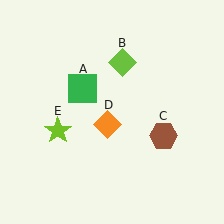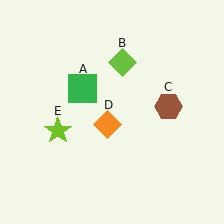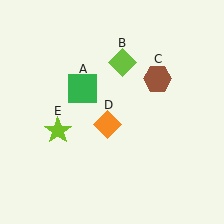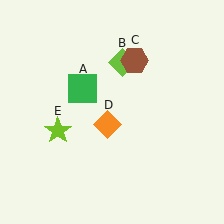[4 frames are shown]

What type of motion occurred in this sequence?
The brown hexagon (object C) rotated counterclockwise around the center of the scene.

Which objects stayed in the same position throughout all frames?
Green square (object A) and lime diamond (object B) and orange diamond (object D) and lime star (object E) remained stationary.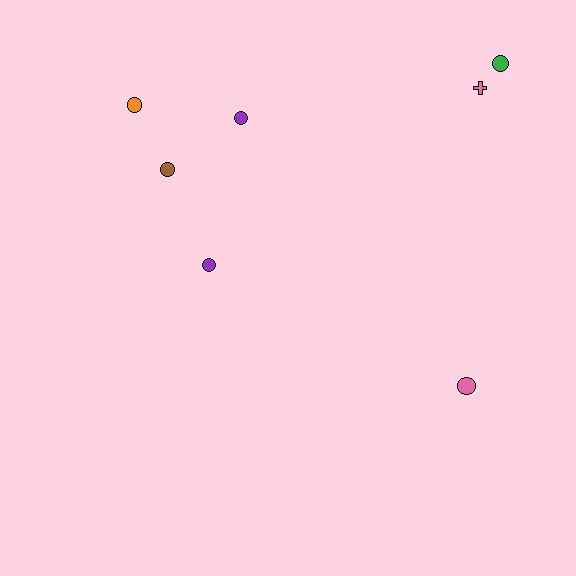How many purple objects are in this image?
There are 2 purple objects.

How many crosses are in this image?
There is 1 cross.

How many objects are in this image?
There are 7 objects.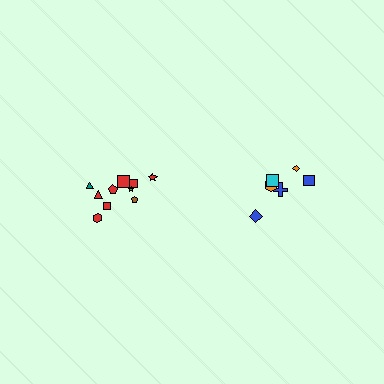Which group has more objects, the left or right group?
The left group.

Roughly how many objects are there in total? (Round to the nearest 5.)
Roughly 15 objects in total.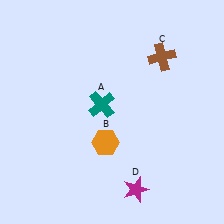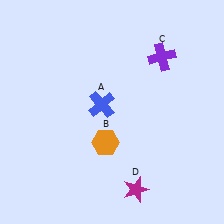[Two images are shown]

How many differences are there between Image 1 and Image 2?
There are 2 differences between the two images.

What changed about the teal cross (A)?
In Image 1, A is teal. In Image 2, it changed to blue.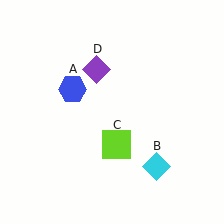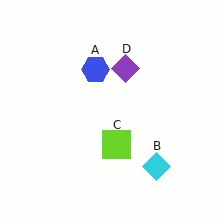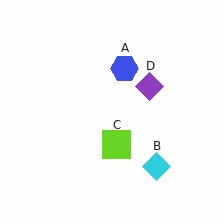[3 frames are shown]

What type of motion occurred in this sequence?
The blue hexagon (object A), purple diamond (object D) rotated clockwise around the center of the scene.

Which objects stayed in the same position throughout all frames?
Cyan diamond (object B) and lime square (object C) remained stationary.